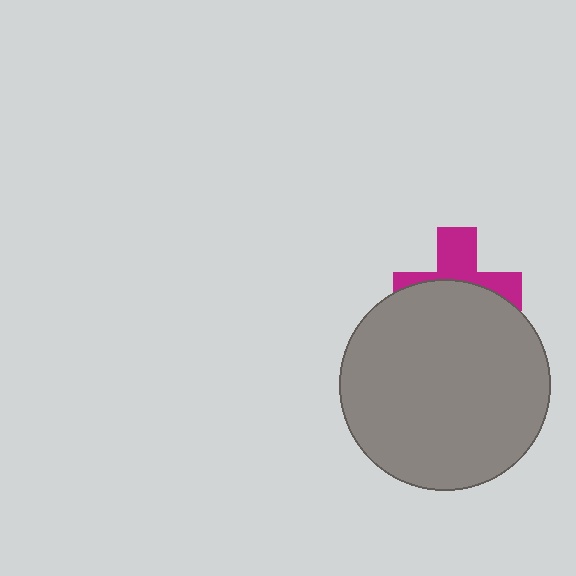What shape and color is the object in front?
The object in front is a gray circle.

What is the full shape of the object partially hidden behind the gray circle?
The partially hidden object is a magenta cross.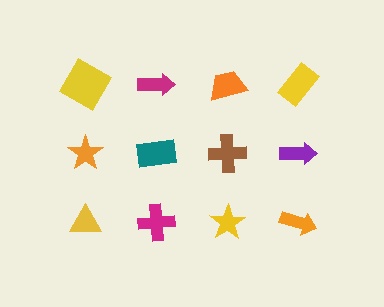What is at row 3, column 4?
An orange arrow.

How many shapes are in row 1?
4 shapes.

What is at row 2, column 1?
An orange star.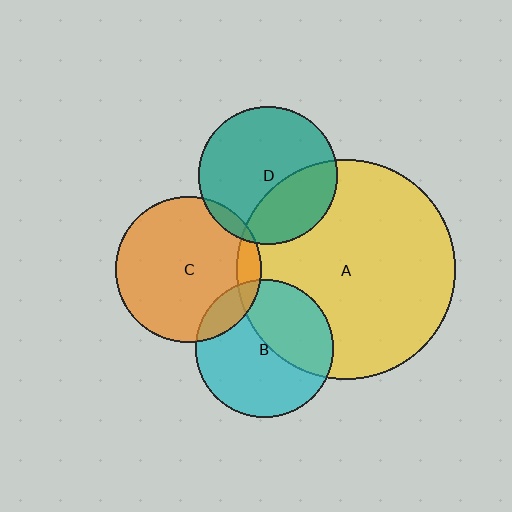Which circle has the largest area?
Circle A (yellow).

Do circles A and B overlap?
Yes.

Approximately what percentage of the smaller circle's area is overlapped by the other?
Approximately 40%.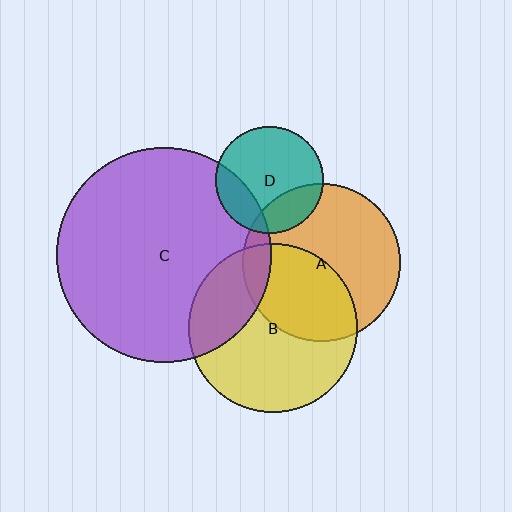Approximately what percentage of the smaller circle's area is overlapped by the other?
Approximately 25%.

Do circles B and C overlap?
Yes.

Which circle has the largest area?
Circle C (purple).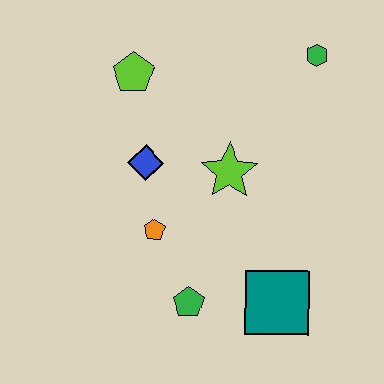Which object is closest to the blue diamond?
The orange pentagon is closest to the blue diamond.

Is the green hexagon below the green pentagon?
No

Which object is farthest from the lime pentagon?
The teal square is farthest from the lime pentagon.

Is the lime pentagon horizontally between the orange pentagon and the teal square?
No